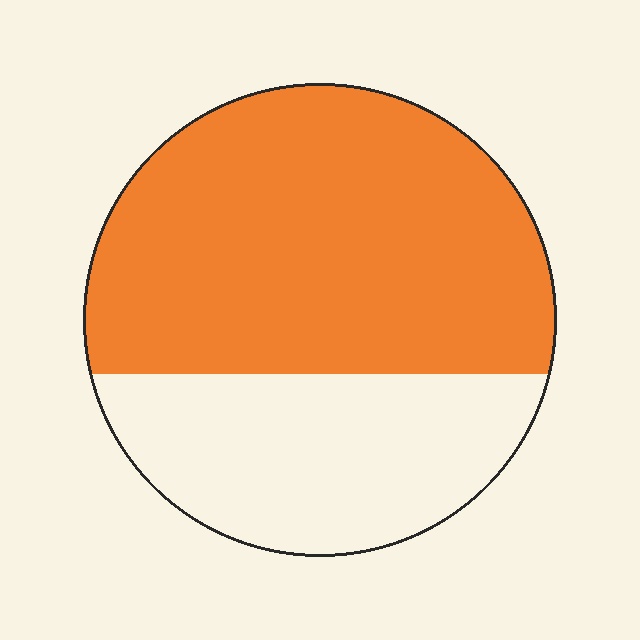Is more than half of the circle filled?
Yes.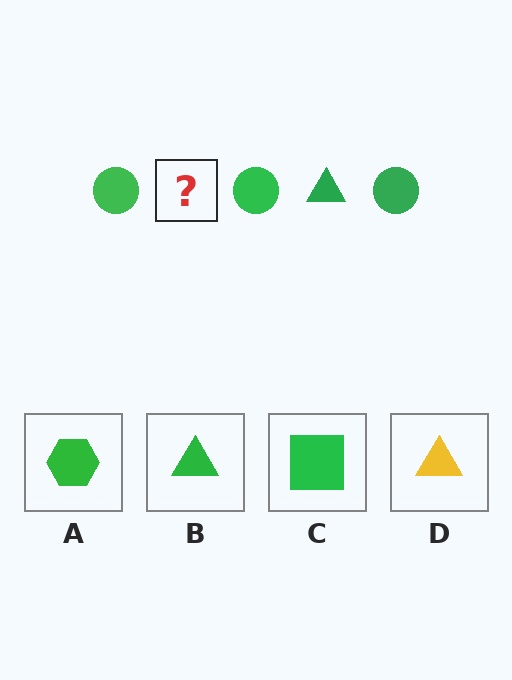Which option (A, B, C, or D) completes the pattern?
B.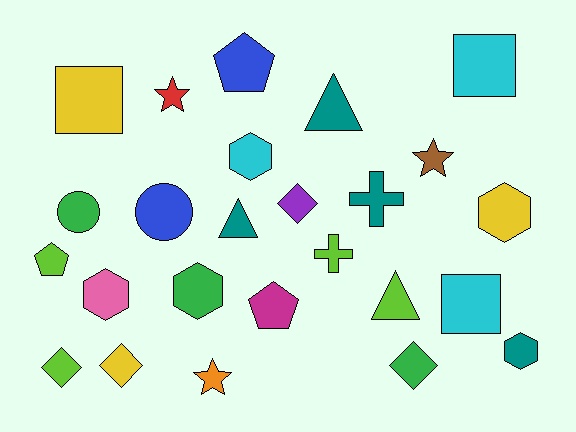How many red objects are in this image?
There is 1 red object.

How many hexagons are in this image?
There are 5 hexagons.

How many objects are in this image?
There are 25 objects.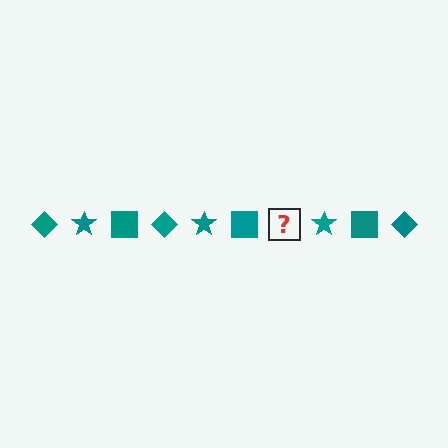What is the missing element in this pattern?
The missing element is a teal diamond.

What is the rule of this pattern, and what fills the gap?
The rule is that the pattern cycles through diamond, star, square shapes in teal. The gap should be filled with a teal diamond.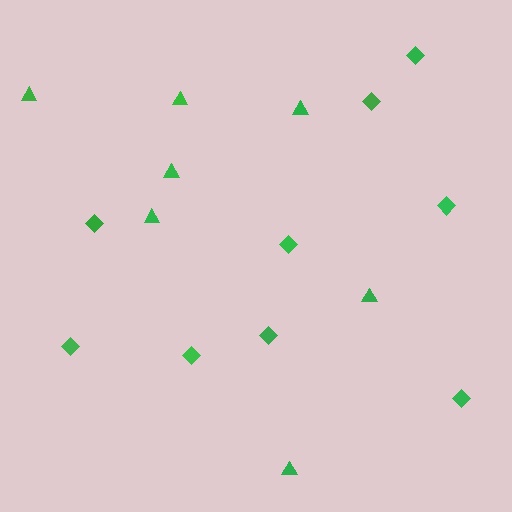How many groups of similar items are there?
There are 2 groups: one group of triangles (7) and one group of diamonds (9).